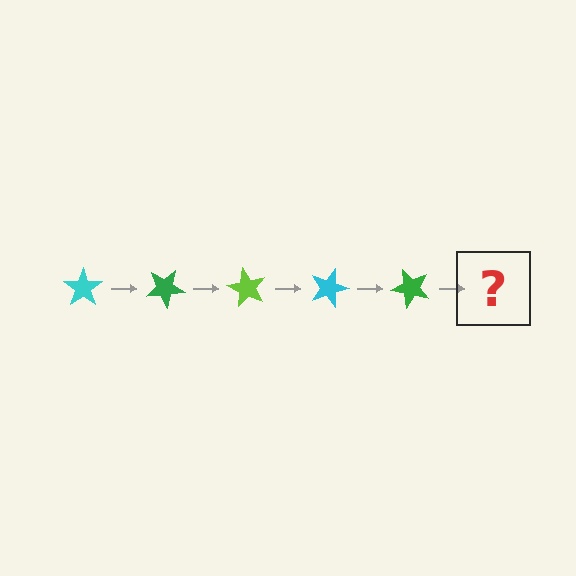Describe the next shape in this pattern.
It should be a lime star, rotated 150 degrees from the start.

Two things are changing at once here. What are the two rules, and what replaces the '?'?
The two rules are that it rotates 30 degrees each step and the color cycles through cyan, green, and lime. The '?' should be a lime star, rotated 150 degrees from the start.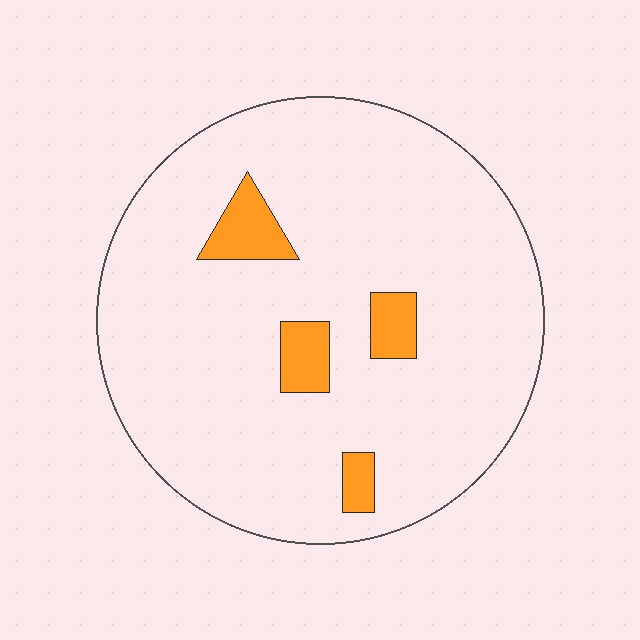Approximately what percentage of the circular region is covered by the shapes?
Approximately 10%.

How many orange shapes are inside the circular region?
4.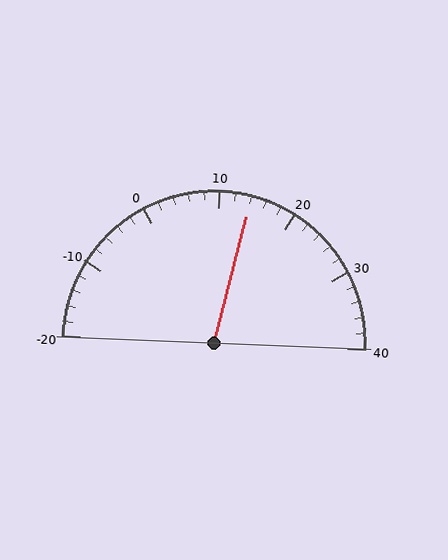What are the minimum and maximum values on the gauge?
The gauge ranges from -20 to 40.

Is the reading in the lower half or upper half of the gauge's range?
The reading is in the upper half of the range (-20 to 40).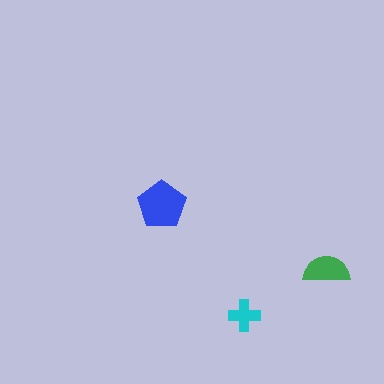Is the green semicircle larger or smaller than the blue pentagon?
Smaller.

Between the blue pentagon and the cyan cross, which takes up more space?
The blue pentagon.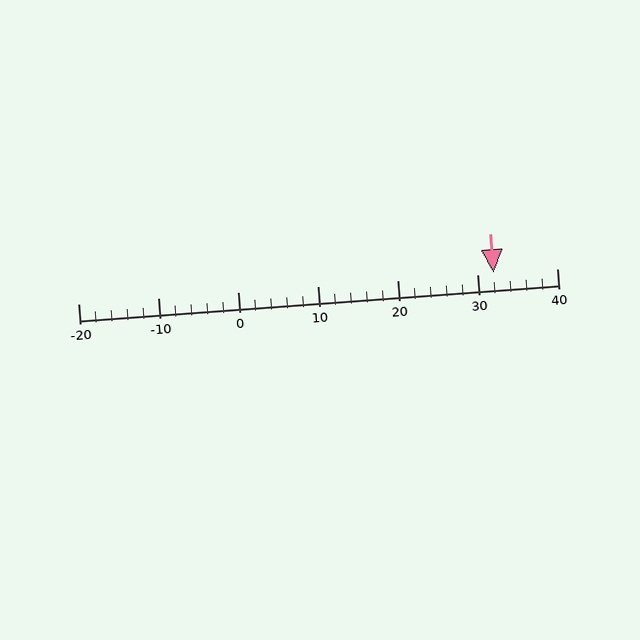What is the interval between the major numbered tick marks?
The major tick marks are spaced 10 units apart.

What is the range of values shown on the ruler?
The ruler shows values from -20 to 40.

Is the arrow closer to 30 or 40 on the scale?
The arrow is closer to 30.